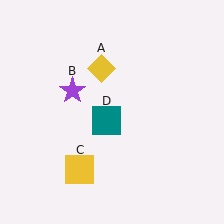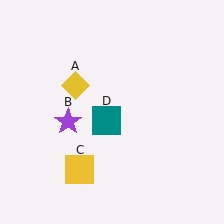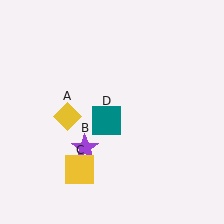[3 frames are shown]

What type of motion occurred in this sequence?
The yellow diamond (object A), purple star (object B) rotated counterclockwise around the center of the scene.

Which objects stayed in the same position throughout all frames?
Yellow square (object C) and teal square (object D) remained stationary.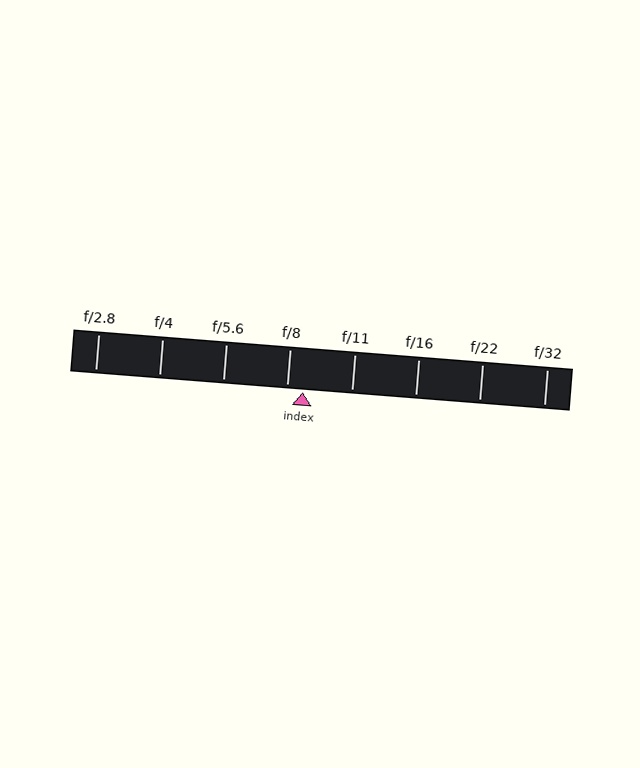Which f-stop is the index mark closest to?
The index mark is closest to f/8.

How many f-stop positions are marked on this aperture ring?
There are 8 f-stop positions marked.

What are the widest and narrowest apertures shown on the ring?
The widest aperture shown is f/2.8 and the narrowest is f/32.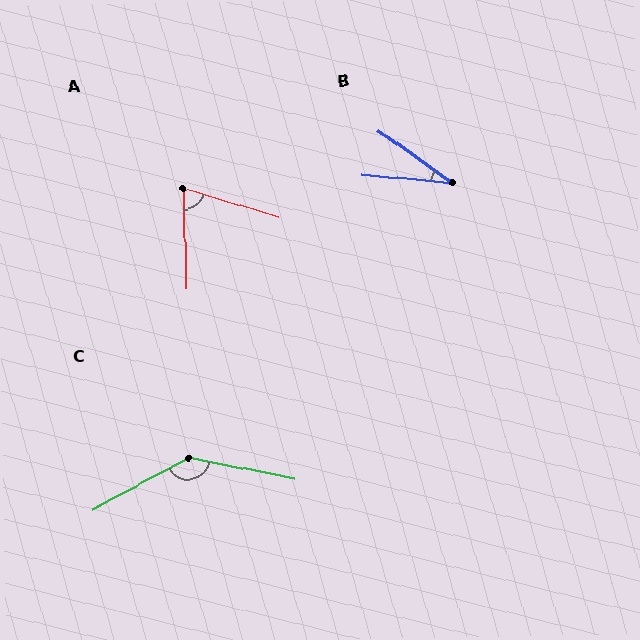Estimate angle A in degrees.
Approximately 72 degrees.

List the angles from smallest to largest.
B (30°), A (72°), C (140°).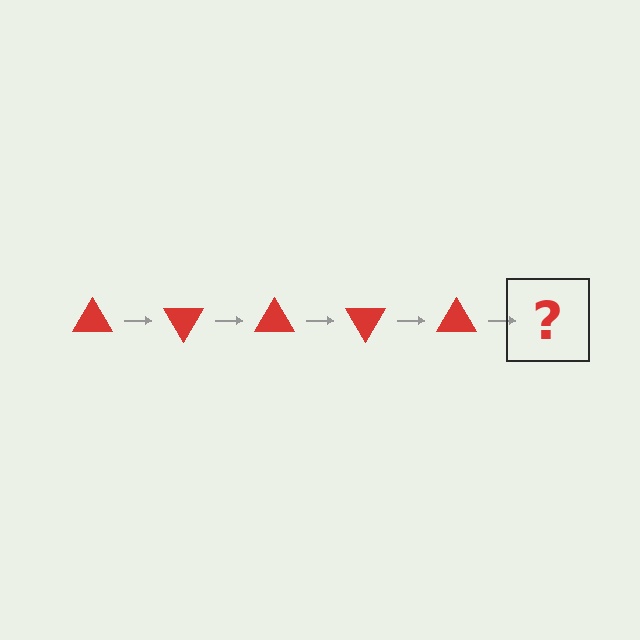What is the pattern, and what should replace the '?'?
The pattern is that the triangle rotates 60 degrees each step. The '?' should be a red triangle rotated 300 degrees.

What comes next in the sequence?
The next element should be a red triangle rotated 300 degrees.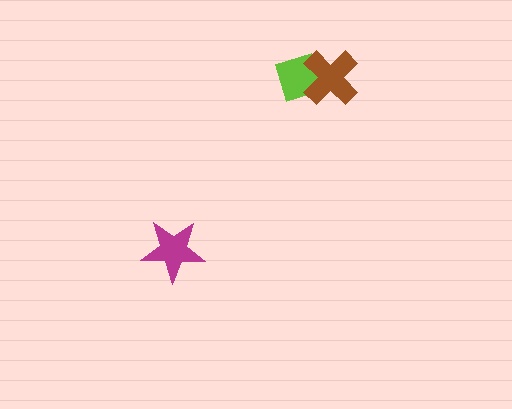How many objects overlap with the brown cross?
1 object overlaps with the brown cross.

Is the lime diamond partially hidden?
Yes, it is partially covered by another shape.